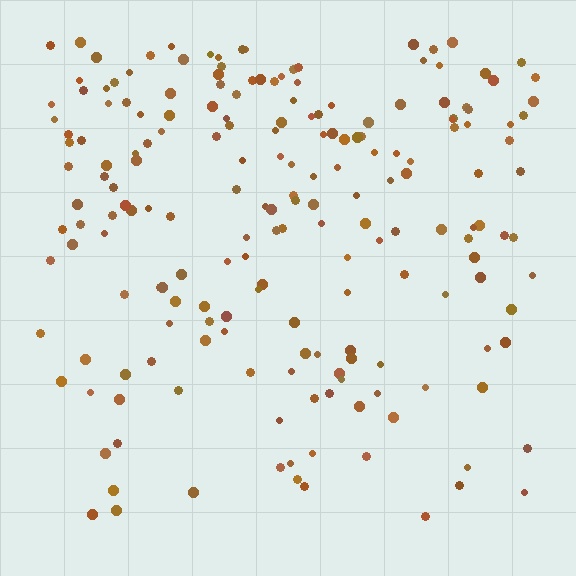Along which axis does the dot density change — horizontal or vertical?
Vertical.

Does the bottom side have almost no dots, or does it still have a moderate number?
Still a moderate number, just noticeably fewer than the top.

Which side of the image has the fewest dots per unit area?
The bottom.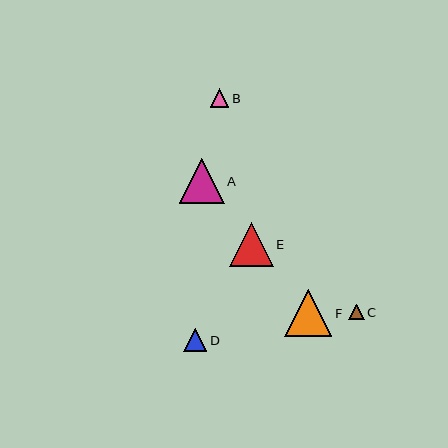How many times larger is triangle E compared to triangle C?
Triangle E is approximately 2.9 times the size of triangle C.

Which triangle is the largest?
Triangle F is the largest with a size of approximately 47 pixels.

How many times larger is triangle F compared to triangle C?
Triangle F is approximately 3.1 times the size of triangle C.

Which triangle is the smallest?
Triangle C is the smallest with a size of approximately 15 pixels.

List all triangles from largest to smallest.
From largest to smallest: F, A, E, D, B, C.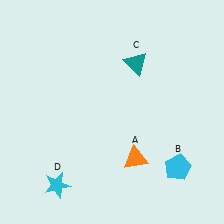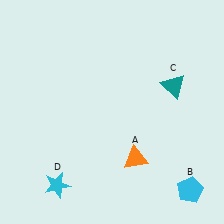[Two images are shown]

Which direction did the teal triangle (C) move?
The teal triangle (C) moved right.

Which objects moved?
The objects that moved are: the cyan pentagon (B), the teal triangle (C).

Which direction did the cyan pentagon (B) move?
The cyan pentagon (B) moved down.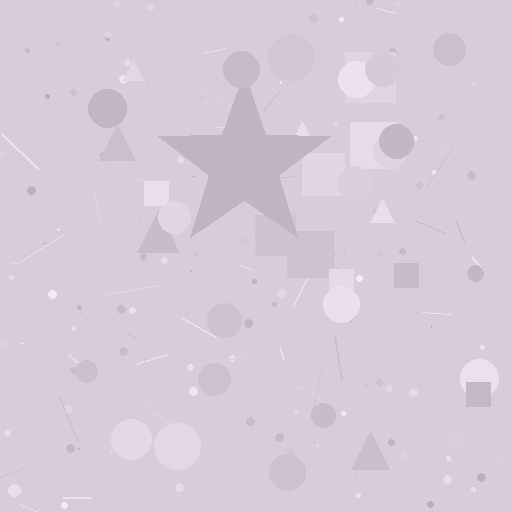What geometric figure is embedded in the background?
A star is embedded in the background.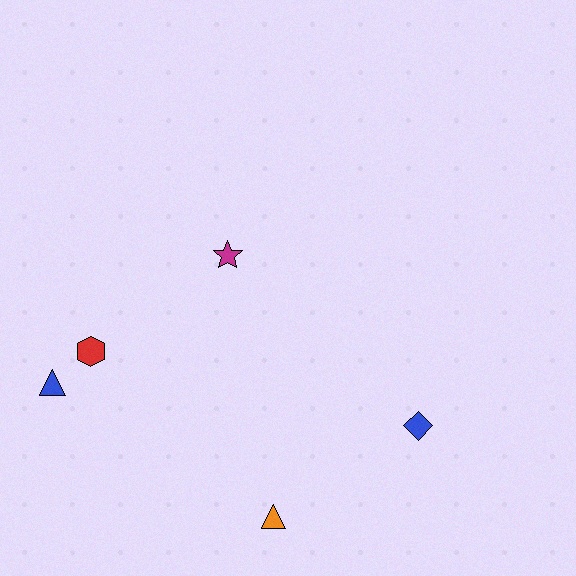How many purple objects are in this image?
There are no purple objects.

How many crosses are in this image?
There are no crosses.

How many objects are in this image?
There are 5 objects.